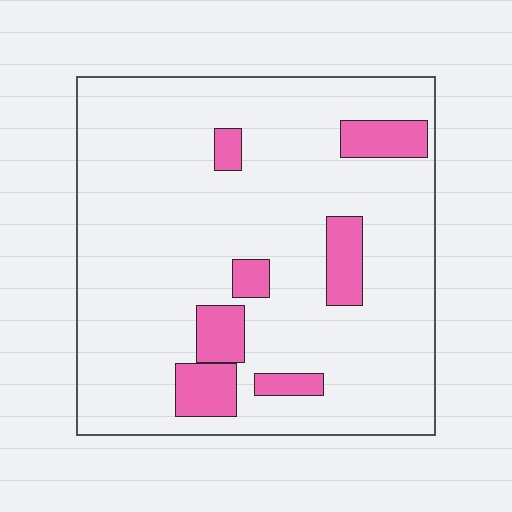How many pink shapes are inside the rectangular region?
7.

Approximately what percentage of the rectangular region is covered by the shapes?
Approximately 15%.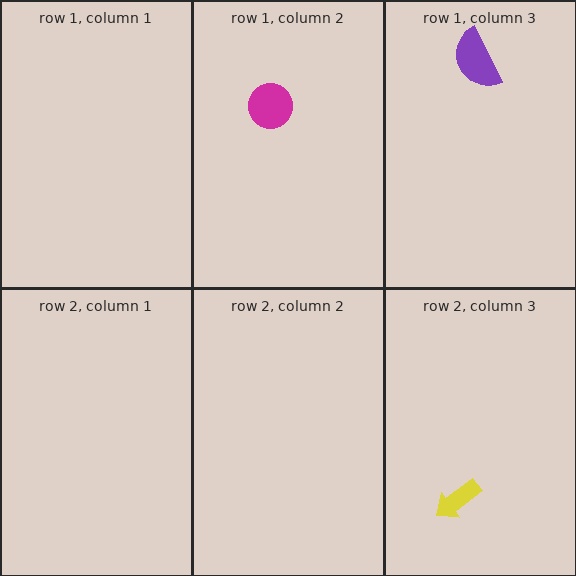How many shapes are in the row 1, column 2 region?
1.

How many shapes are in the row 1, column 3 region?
1.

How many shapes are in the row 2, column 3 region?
1.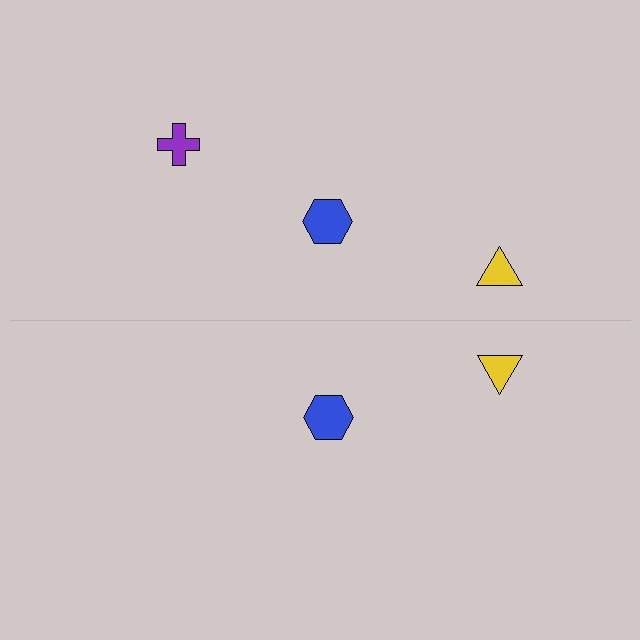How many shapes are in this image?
There are 5 shapes in this image.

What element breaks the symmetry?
A purple cross is missing from the bottom side.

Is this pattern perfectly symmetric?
No, the pattern is not perfectly symmetric. A purple cross is missing from the bottom side.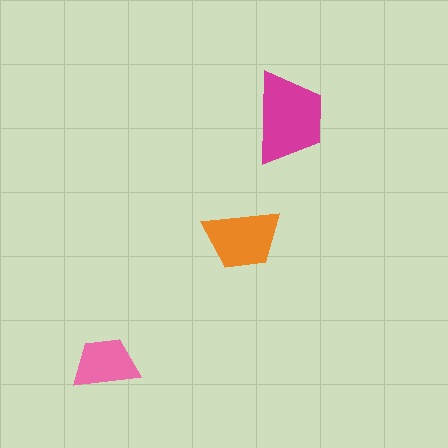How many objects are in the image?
There are 3 objects in the image.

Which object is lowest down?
The pink trapezoid is bottommost.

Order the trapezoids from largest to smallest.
the magenta one, the orange one, the pink one.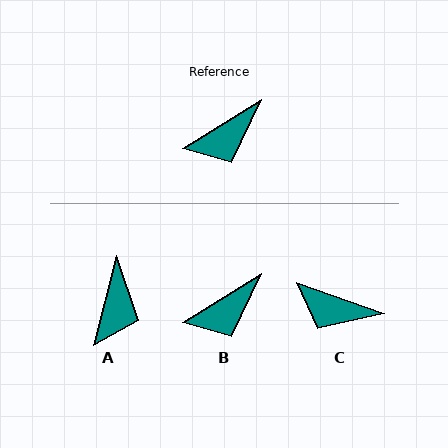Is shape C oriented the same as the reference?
No, it is off by about 51 degrees.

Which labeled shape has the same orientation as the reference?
B.